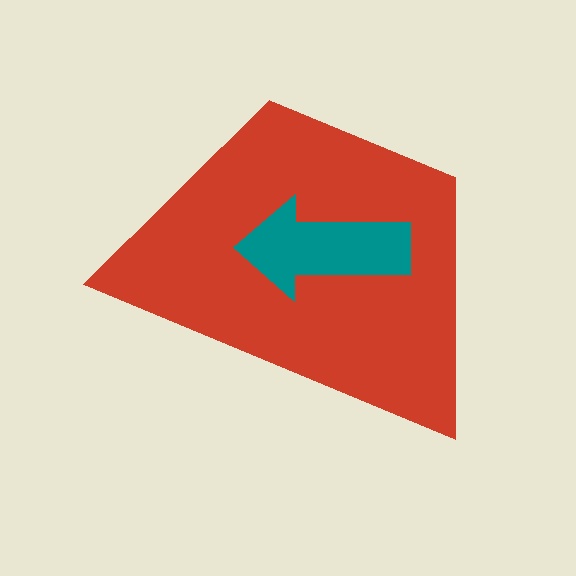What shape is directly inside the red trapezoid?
The teal arrow.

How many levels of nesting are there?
2.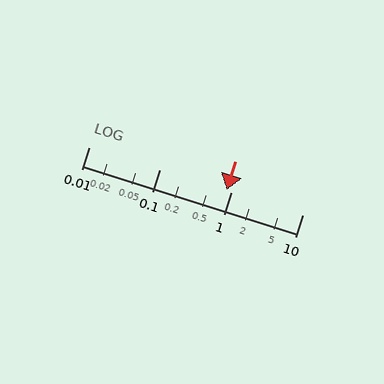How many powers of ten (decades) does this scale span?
The scale spans 3 decades, from 0.01 to 10.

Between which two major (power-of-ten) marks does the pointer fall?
The pointer is between 0.1 and 1.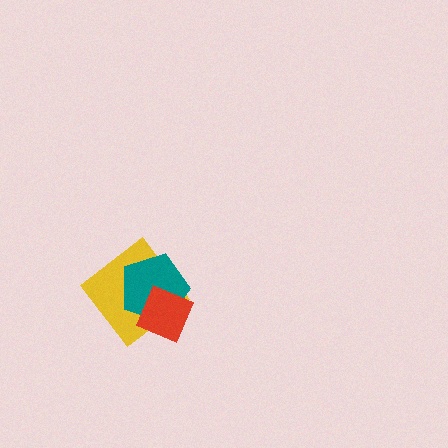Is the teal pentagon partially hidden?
Yes, it is partially covered by another shape.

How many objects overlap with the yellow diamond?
2 objects overlap with the yellow diamond.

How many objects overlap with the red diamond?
2 objects overlap with the red diamond.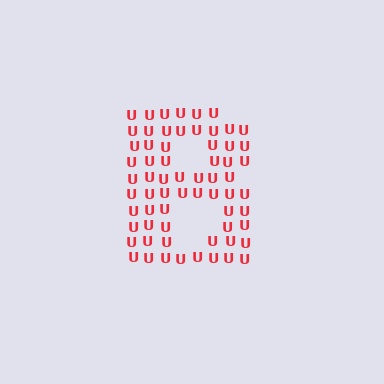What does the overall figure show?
The overall figure shows the letter B.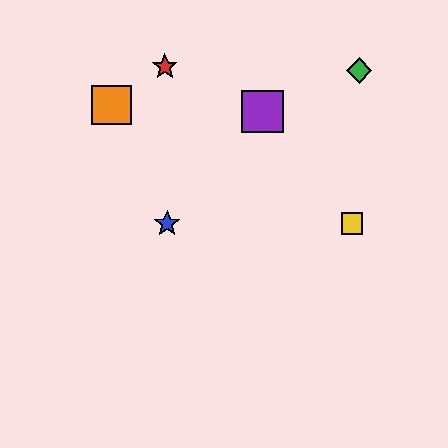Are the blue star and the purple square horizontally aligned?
No, the blue star is at y≈224 and the purple square is at y≈112.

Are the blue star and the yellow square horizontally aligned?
Yes, both are at y≈224.